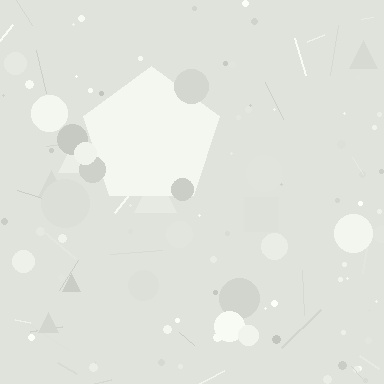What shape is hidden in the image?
A pentagon is hidden in the image.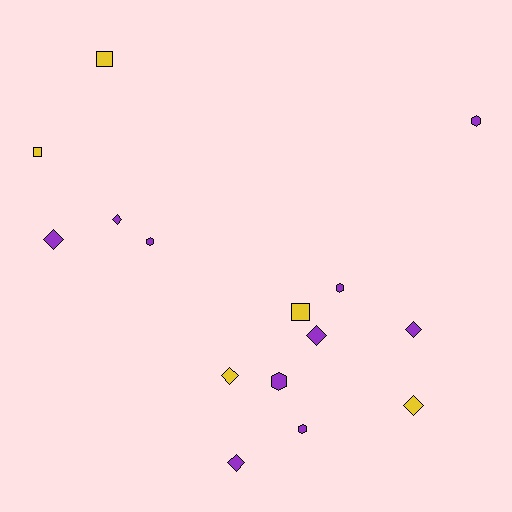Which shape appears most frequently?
Diamond, with 7 objects.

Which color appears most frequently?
Purple, with 10 objects.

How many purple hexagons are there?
There are 5 purple hexagons.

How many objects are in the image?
There are 15 objects.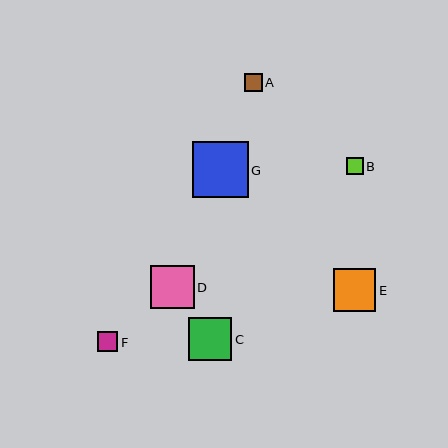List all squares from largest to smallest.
From largest to smallest: G, D, C, E, F, A, B.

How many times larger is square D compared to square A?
Square D is approximately 2.5 times the size of square A.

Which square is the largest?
Square G is the largest with a size of approximately 56 pixels.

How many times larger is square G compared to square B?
Square G is approximately 3.4 times the size of square B.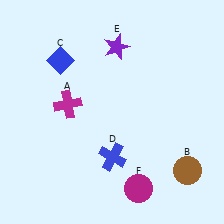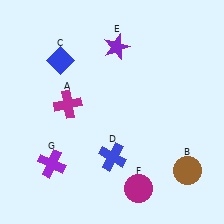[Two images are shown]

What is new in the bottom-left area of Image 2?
A purple cross (G) was added in the bottom-left area of Image 2.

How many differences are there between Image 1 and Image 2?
There is 1 difference between the two images.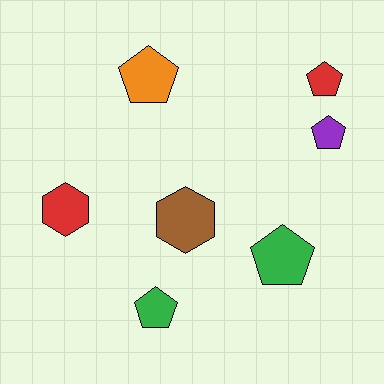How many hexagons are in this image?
There are 2 hexagons.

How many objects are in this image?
There are 7 objects.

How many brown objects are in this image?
There is 1 brown object.